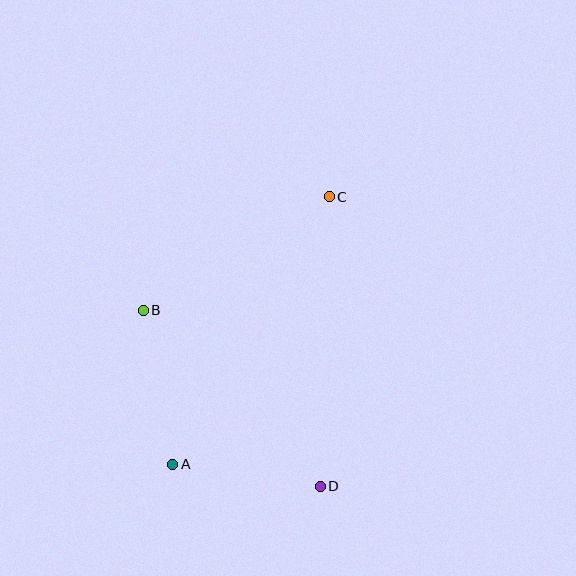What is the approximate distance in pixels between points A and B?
The distance between A and B is approximately 157 pixels.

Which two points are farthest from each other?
Points A and C are farthest from each other.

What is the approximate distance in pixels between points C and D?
The distance between C and D is approximately 290 pixels.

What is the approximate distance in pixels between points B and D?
The distance between B and D is approximately 250 pixels.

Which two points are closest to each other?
Points A and D are closest to each other.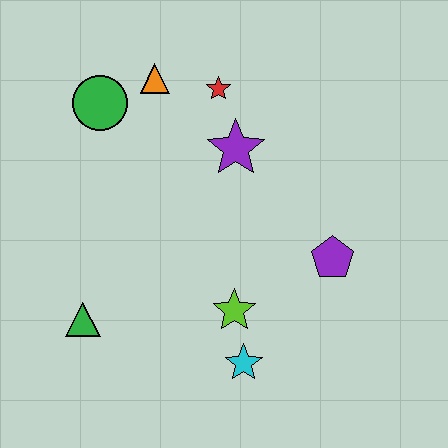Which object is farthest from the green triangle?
The red star is farthest from the green triangle.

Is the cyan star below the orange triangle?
Yes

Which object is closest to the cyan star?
The lime star is closest to the cyan star.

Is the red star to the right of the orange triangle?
Yes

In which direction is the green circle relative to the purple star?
The green circle is to the left of the purple star.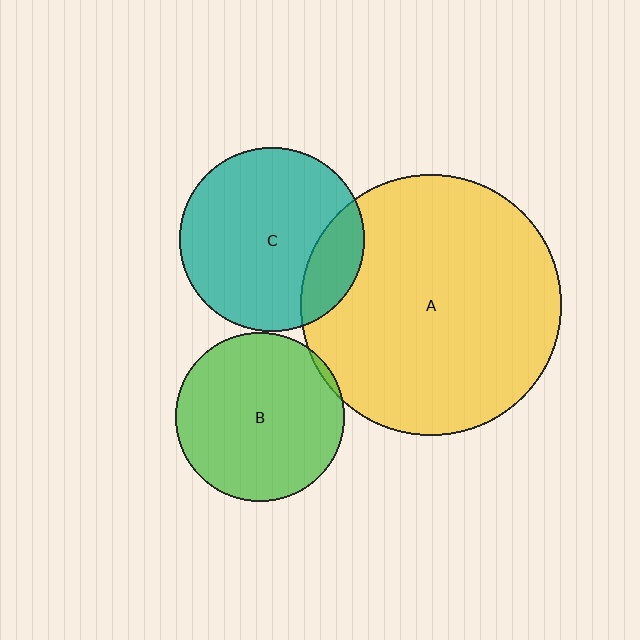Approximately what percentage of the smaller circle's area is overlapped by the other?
Approximately 20%.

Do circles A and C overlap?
Yes.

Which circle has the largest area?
Circle A (yellow).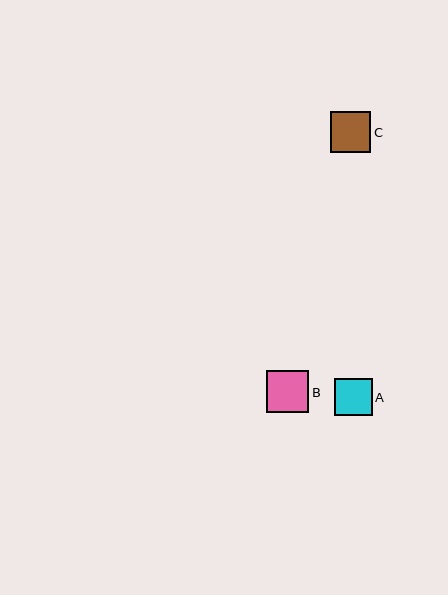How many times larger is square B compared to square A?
Square B is approximately 1.1 times the size of square A.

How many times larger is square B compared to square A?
Square B is approximately 1.1 times the size of square A.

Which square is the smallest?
Square A is the smallest with a size of approximately 38 pixels.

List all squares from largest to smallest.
From largest to smallest: B, C, A.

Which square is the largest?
Square B is the largest with a size of approximately 42 pixels.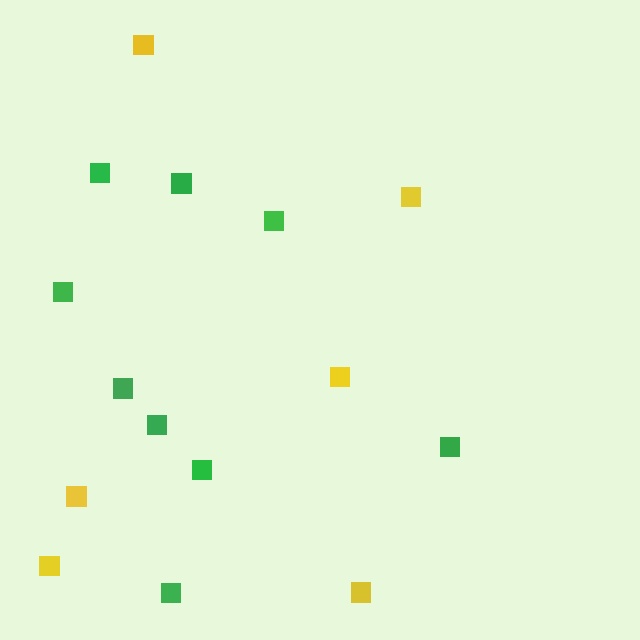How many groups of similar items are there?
There are 2 groups: one group of green squares (9) and one group of yellow squares (6).